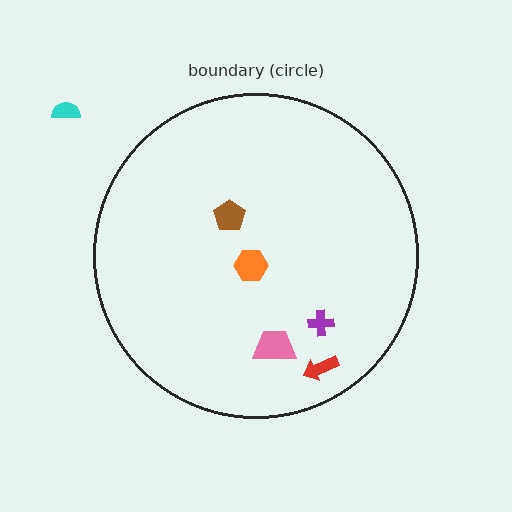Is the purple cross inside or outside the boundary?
Inside.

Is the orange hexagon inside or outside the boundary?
Inside.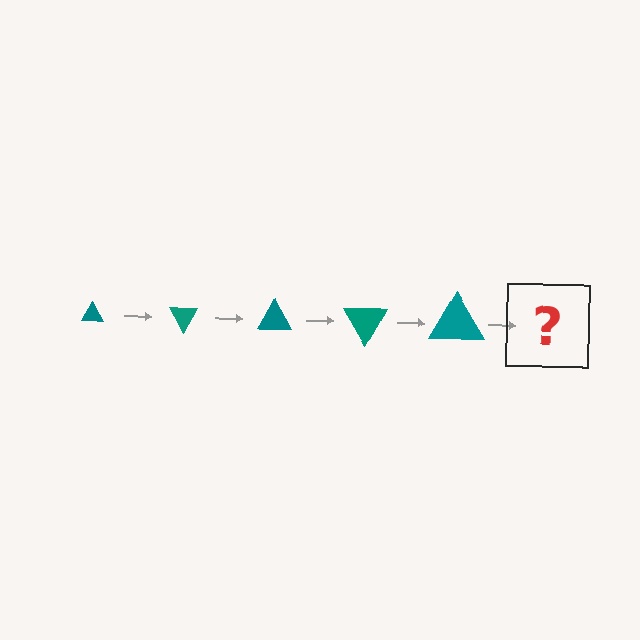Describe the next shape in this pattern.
It should be a triangle, larger than the previous one and rotated 300 degrees from the start.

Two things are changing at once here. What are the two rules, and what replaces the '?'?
The two rules are that the triangle grows larger each step and it rotates 60 degrees each step. The '?' should be a triangle, larger than the previous one and rotated 300 degrees from the start.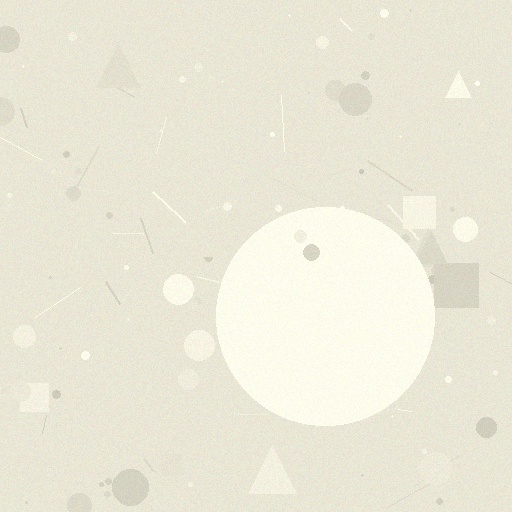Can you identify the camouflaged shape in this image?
The camouflaged shape is a circle.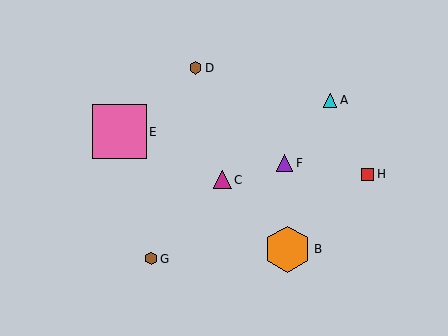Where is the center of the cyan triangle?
The center of the cyan triangle is at (330, 100).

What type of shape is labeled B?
Shape B is an orange hexagon.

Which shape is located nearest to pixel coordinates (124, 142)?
The pink square (labeled E) at (119, 132) is nearest to that location.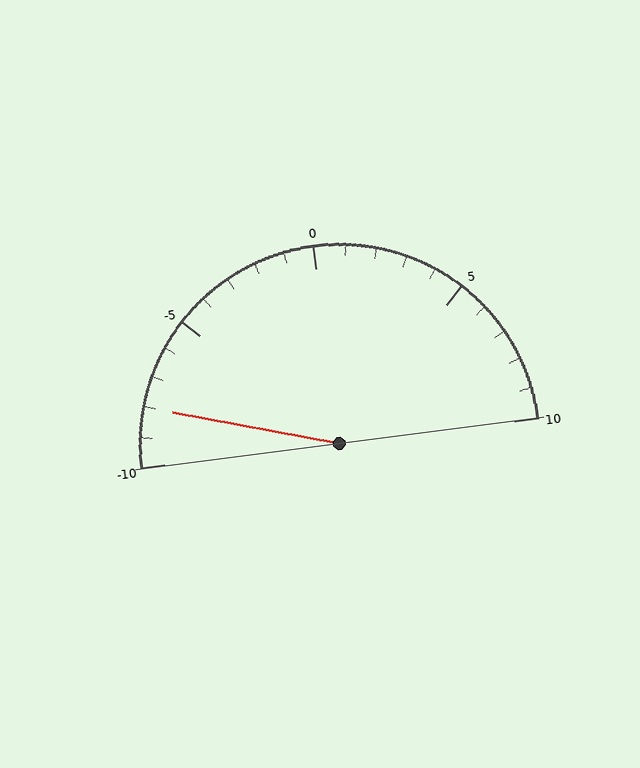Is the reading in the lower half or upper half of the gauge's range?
The reading is in the lower half of the range (-10 to 10).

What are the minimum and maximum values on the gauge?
The gauge ranges from -10 to 10.